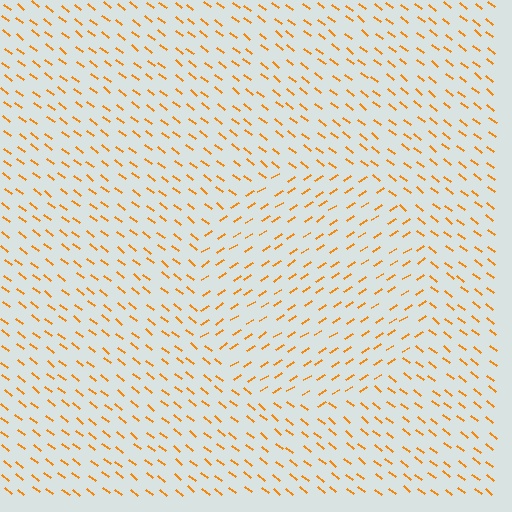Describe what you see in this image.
The image is filled with small orange line segments. A circle region in the image has lines oriented differently from the surrounding lines, creating a visible texture boundary.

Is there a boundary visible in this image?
Yes, there is a texture boundary formed by a change in line orientation.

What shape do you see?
I see a circle.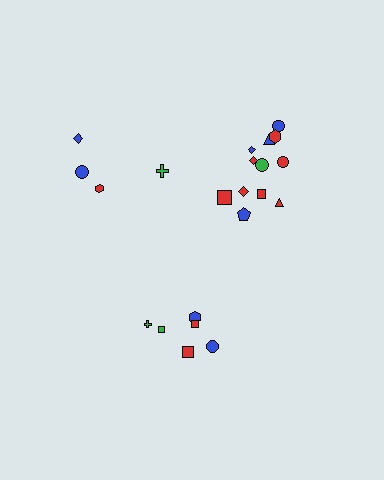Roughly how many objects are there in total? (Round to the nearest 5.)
Roughly 20 objects in total.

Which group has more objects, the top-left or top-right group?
The top-right group.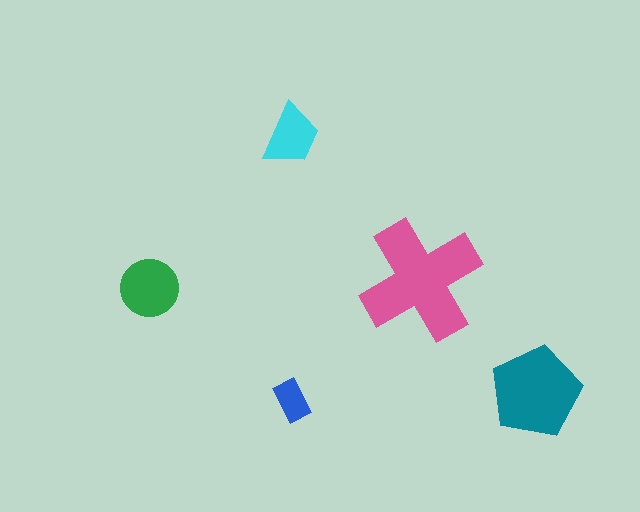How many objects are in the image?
There are 5 objects in the image.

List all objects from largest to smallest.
The pink cross, the teal pentagon, the green circle, the cyan trapezoid, the blue rectangle.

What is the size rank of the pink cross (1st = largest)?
1st.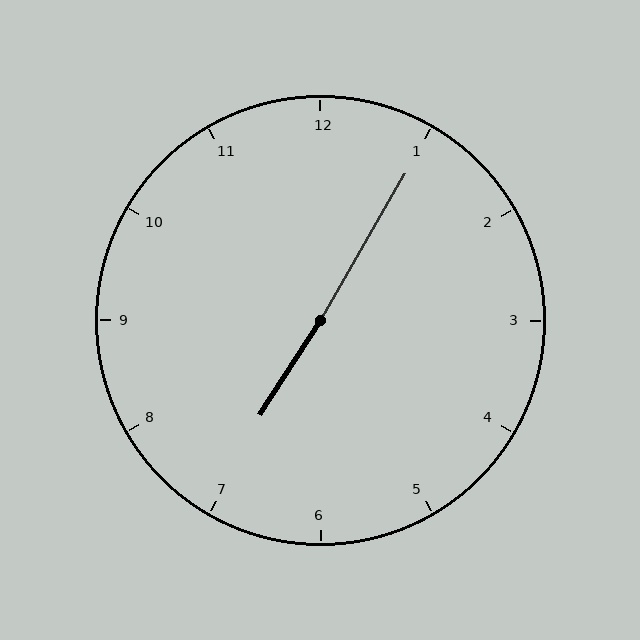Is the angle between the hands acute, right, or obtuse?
It is obtuse.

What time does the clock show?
7:05.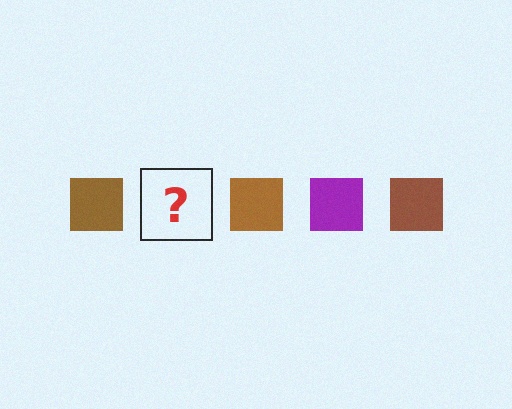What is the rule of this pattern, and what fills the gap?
The rule is that the pattern cycles through brown, purple squares. The gap should be filled with a purple square.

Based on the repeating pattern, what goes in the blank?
The blank should be a purple square.